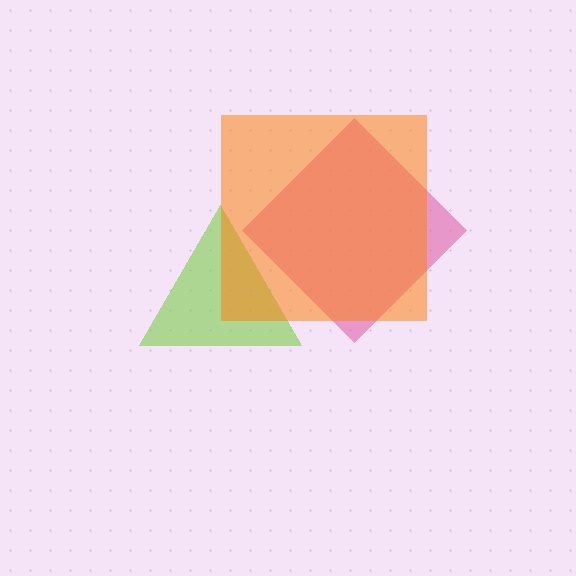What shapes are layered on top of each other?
The layered shapes are: a pink diamond, a lime triangle, an orange square.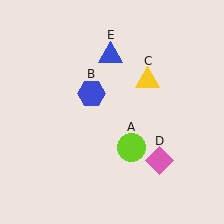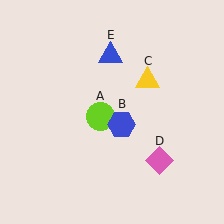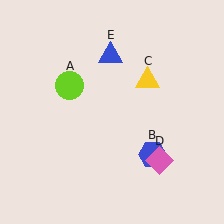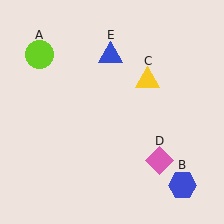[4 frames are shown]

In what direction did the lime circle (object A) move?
The lime circle (object A) moved up and to the left.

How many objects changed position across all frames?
2 objects changed position: lime circle (object A), blue hexagon (object B).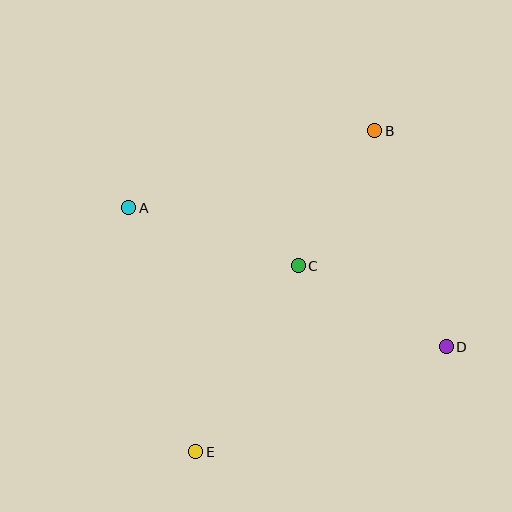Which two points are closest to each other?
Points B and C are closest to each other.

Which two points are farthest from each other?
Points B and E are farthest from each other.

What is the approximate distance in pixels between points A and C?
The distance between A and C is approximately 179 pixels.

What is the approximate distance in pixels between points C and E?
The distance between C and E is approximately 213 pixels.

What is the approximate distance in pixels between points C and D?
The distance between C and D is approximately 169 pixels.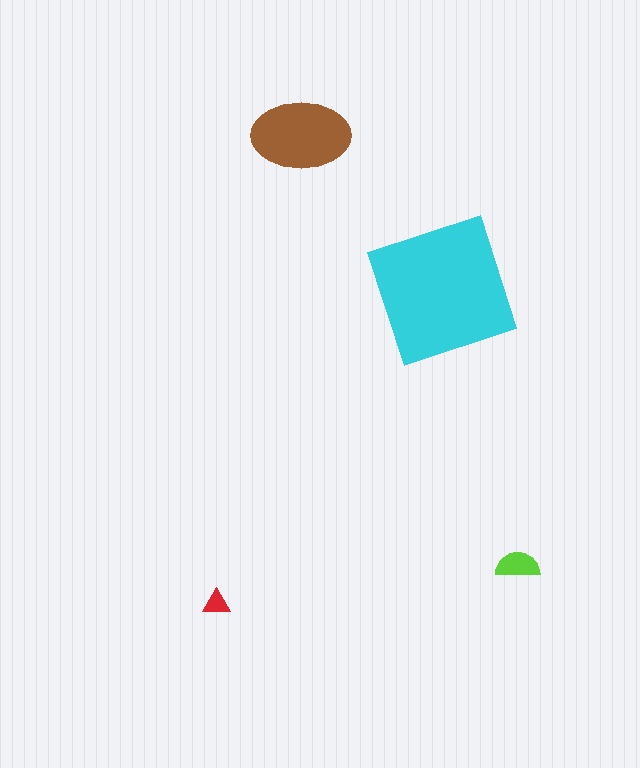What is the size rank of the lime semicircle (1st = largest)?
3rd.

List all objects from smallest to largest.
The red triangle, the lime semicircle, the brown ellipse, the cyan square.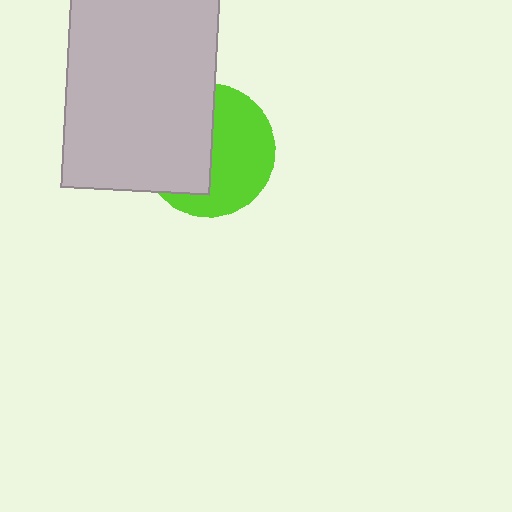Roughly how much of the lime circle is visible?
About half of it is visible (roughly 52%).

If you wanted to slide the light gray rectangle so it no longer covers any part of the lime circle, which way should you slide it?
Slide it left — that is the most direct way to separate the two shapes.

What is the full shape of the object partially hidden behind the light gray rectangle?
The partially hidden object is a lime circle.